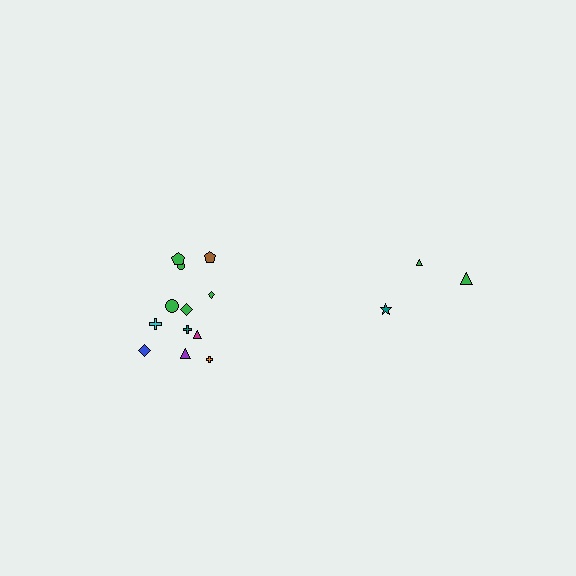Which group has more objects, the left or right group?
The left group.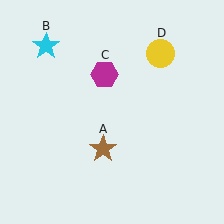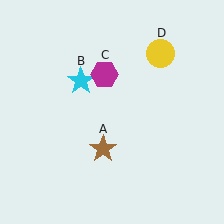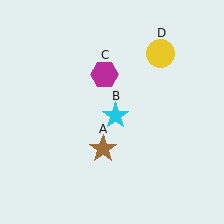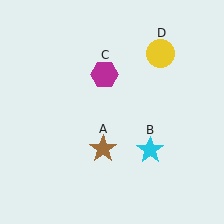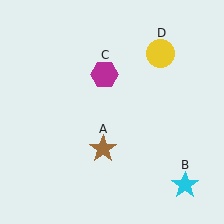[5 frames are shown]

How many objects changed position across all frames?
1 object changed position: cyan star (object B).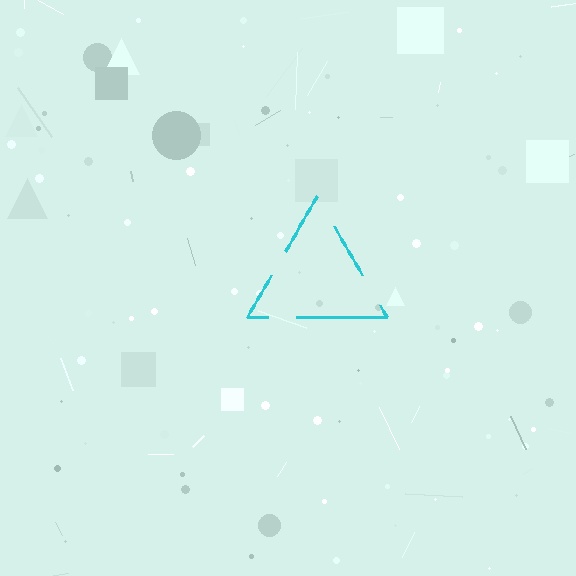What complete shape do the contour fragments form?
The contour fragments form a triangle.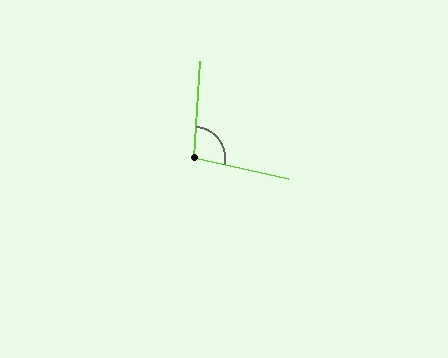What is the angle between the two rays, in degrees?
Approximately 99 degrees.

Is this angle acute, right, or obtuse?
It is obtuse.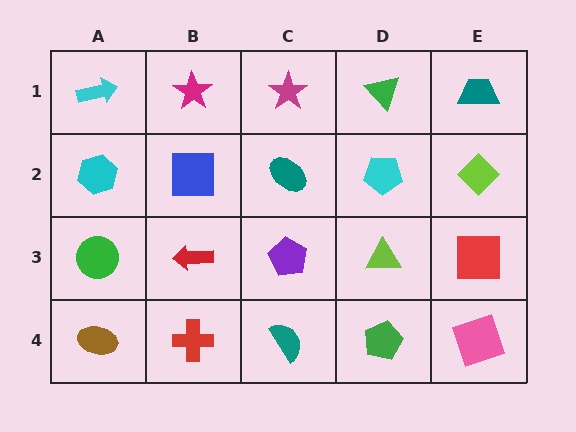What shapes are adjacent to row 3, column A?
A cyan hexagon (row 2, column A), a brown ellipse (row 4, column A), a red arrow (row 3, column B).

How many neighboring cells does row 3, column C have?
4.